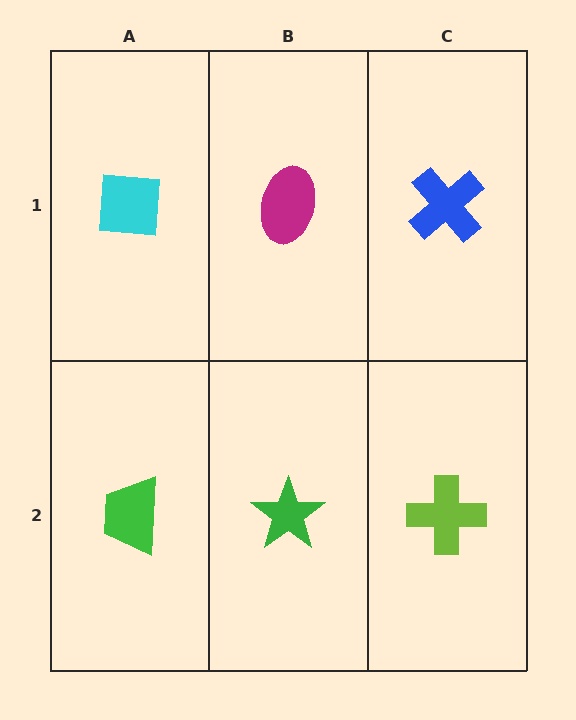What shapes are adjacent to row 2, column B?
A magenta ellipse (row 1, column B), a green trapezoid (row 2, column A), a lime cross (row 2, column C).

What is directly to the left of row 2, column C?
A green star.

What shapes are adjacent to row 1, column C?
A lime cross (row 2, column C), a magenta ellipse (row 1, column B).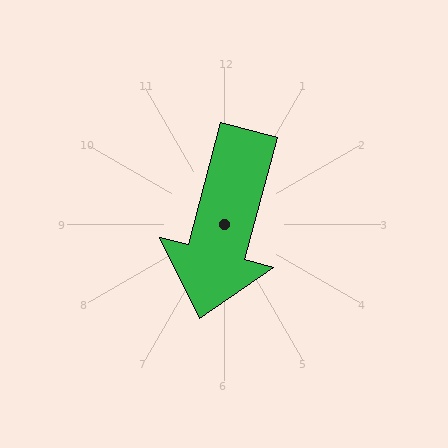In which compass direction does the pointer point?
South.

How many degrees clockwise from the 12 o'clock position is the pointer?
Approximately 195 degrees.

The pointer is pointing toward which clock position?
Roughly 6 o'clock.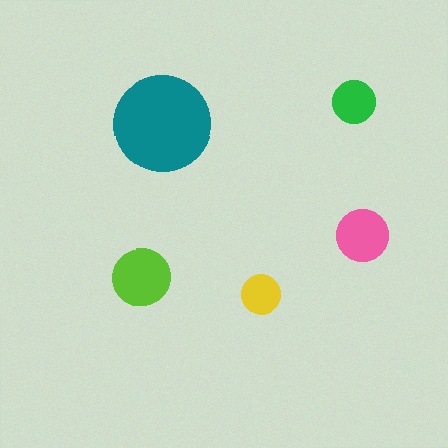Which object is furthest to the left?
The lime circle is leftmost.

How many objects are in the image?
There are 5 objects in the image.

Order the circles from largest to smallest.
the teal one, the lime one, the pink one, the green one, the yellow one.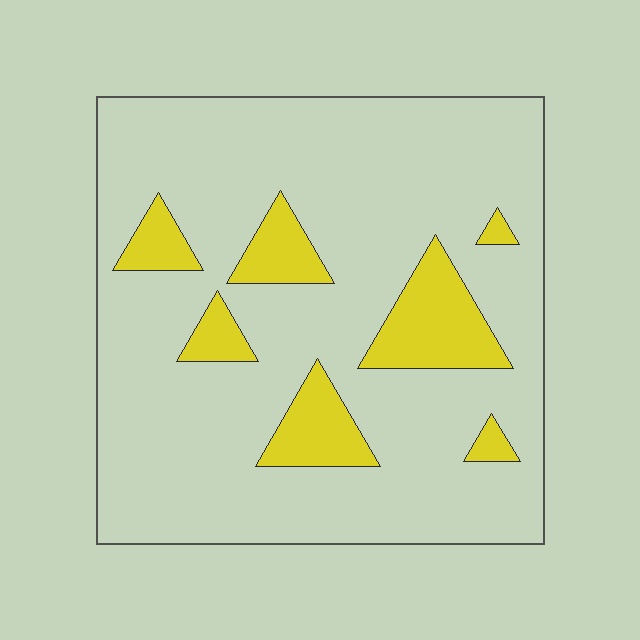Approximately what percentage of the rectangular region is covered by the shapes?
Approximately 15%.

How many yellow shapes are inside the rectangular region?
7.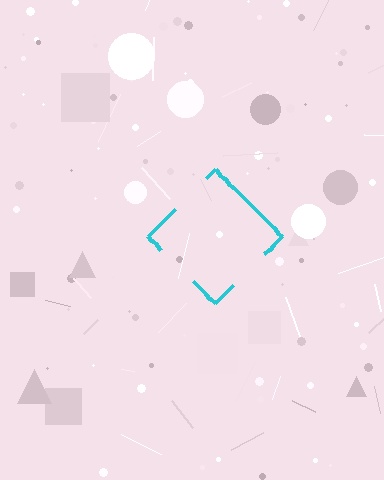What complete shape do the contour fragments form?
The contour fragments form a diamond.